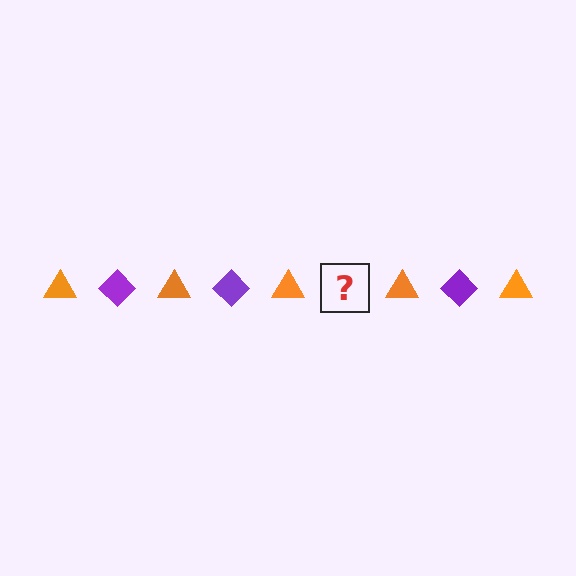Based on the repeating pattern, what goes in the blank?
The blank should be a purple diamond.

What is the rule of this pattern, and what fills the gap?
The rule is that the pattern alternates between orange triangle and purple diamond. The gap should be filled with a purple diamond.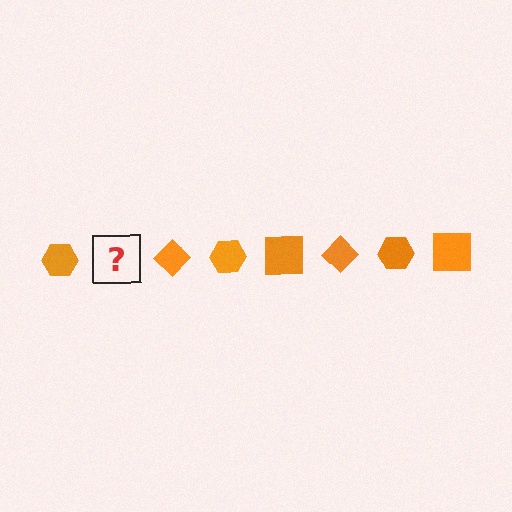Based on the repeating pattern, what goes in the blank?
The blank should be an orange square.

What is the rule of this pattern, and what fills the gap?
The rule is that the pattern cycles through hexagon, square, diamond shapes in orange. The gap should be filled with an orange square.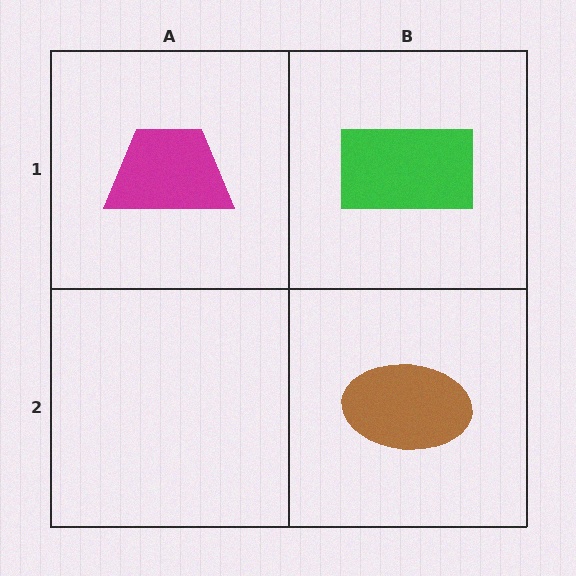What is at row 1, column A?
A magenta trapezoid.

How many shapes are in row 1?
2 shapes.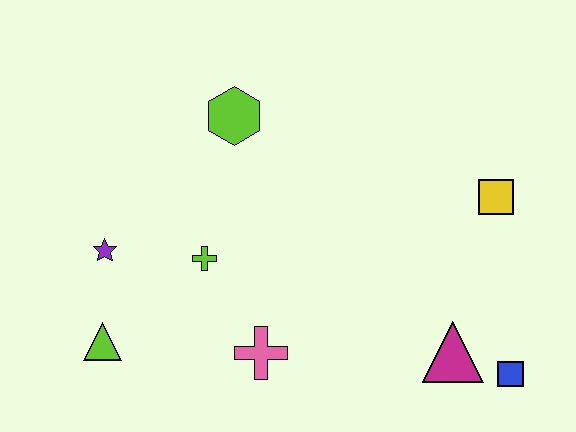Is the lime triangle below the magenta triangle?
No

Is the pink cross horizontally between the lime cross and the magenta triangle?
Yes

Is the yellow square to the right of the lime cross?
Yes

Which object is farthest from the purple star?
The blue square is farthest from the purple star.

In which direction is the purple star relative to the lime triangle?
The purple star is above the lime triangle.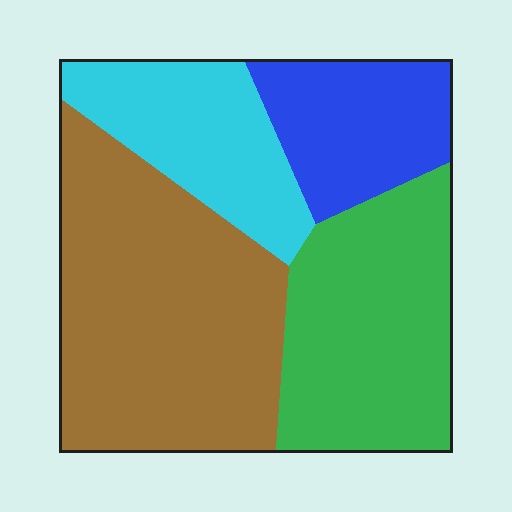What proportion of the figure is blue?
Blue covers around 15% of the figure.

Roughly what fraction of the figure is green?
Green takes up about one quarter (1/4) of the figure.